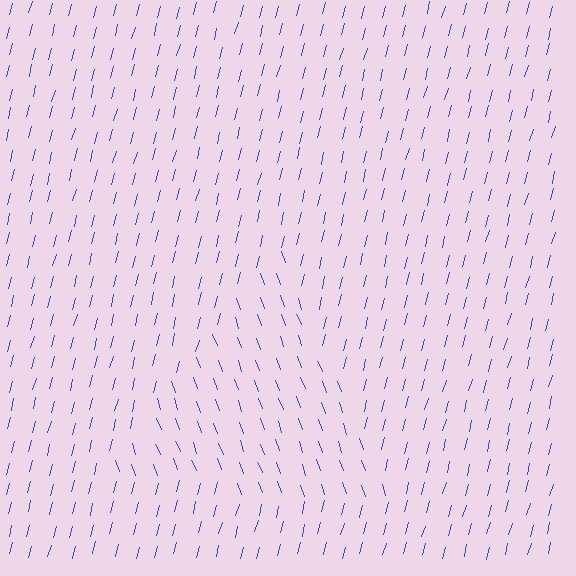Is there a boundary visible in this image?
Yes, there is a texture boundary formed by a change in line orientation.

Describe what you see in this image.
The image is filled with small blue line segments. A triangle region in the image has lines oriented differently from the surrounding lines, creating a visible texture boundary.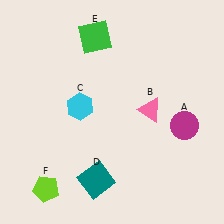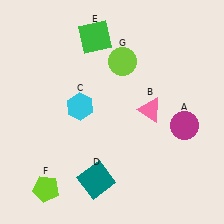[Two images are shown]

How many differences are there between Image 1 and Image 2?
There is 1 difference between the two images.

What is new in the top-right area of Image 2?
A lime circle (G) was added in the top-right area of Image 2.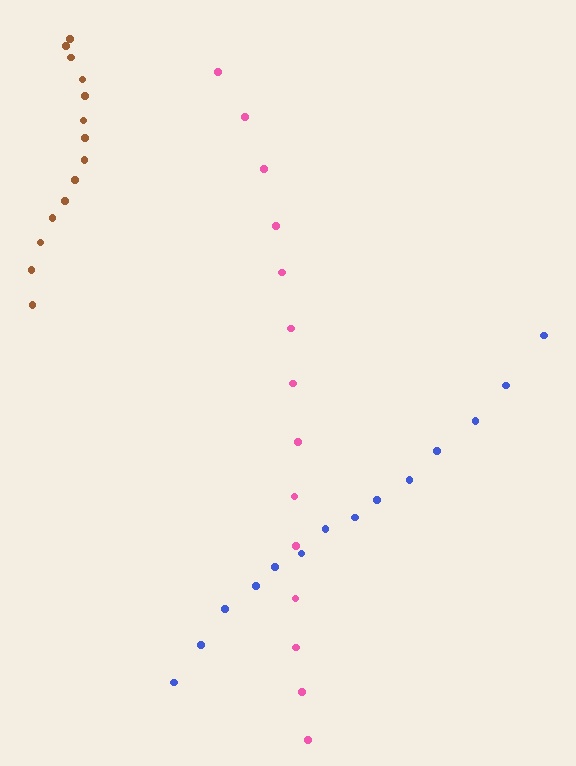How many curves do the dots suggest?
There are 3 distinct paths.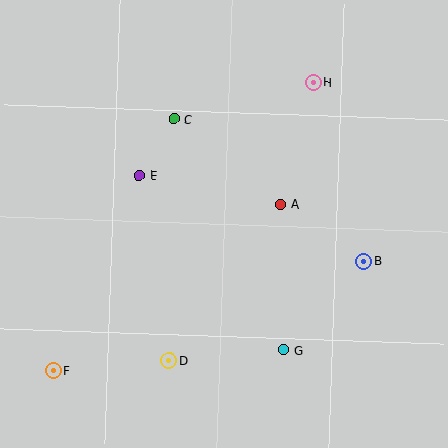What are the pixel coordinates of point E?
Point E is at (139, 175).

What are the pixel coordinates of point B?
Point B is at (364, 261).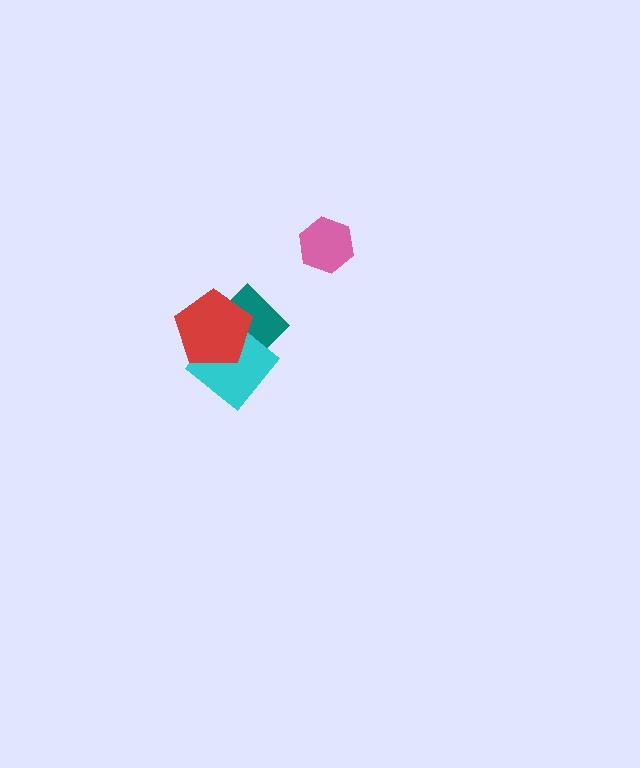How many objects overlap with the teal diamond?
2 objects overlap with the teal diamond.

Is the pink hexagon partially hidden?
No, no other shape covers it.